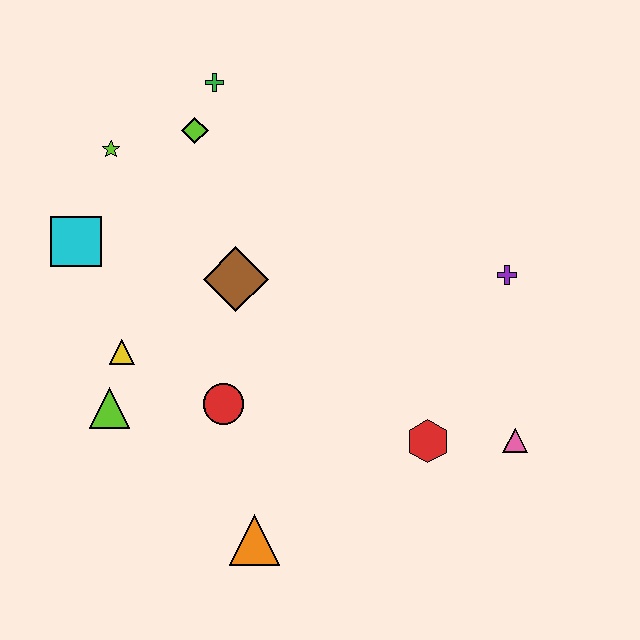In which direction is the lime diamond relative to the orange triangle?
The lime diamond is above the orange triangle.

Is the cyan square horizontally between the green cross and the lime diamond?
No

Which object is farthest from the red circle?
The green cross is farthest from the red circle.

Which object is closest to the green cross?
The lime diamond is closest to the green cross.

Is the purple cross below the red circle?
No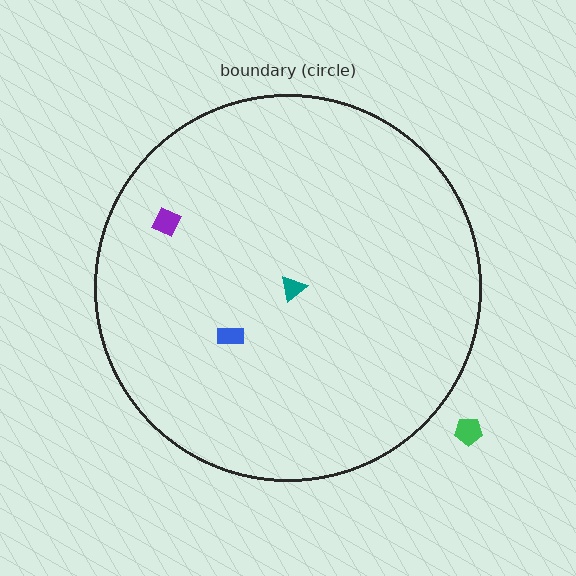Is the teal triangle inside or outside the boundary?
Inside.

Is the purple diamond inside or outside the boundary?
Inside.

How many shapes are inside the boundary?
3 inside, 1 outside.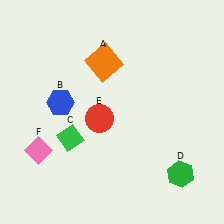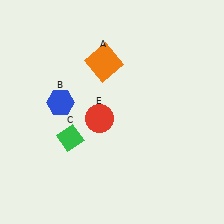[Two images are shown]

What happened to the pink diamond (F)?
The pink diamond (F) was removed in Image 2. It was in the bottom-left area of Image 1.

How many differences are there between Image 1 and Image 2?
There are 2 differences between the two images.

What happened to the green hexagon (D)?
The green hexagon (D) was removed in Image 2. It was in the bottom-right area of Image 1.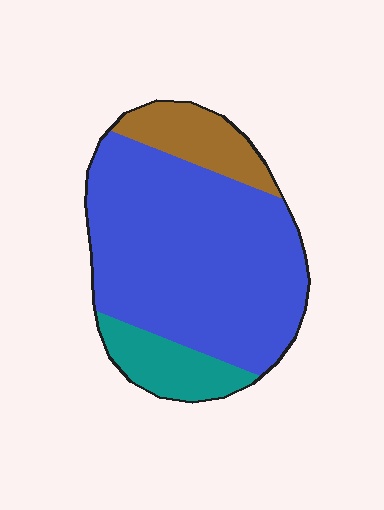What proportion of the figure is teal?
Teal covers 14% of the figure.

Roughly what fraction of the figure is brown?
Brown covers roughly 15% of the figure.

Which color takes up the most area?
Blue, at roughly 70%.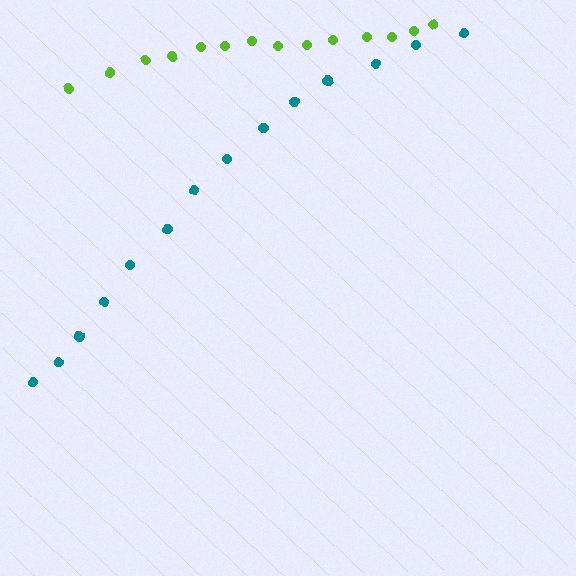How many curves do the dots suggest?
There are 2 distinct paths.